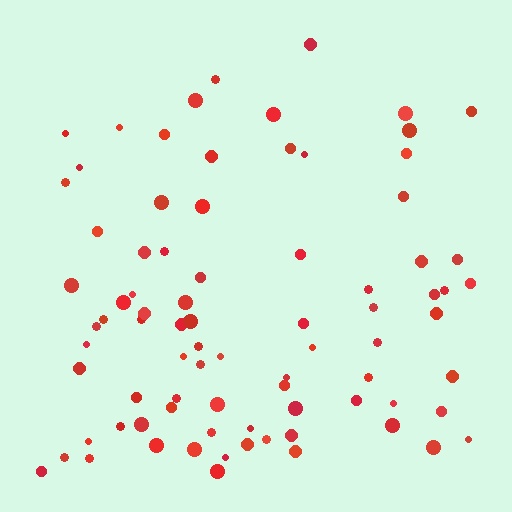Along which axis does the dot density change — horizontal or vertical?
Vertical.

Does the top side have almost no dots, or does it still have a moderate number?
Still a moderate number, just noticeably fewer than the bottom.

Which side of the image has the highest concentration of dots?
The bottom.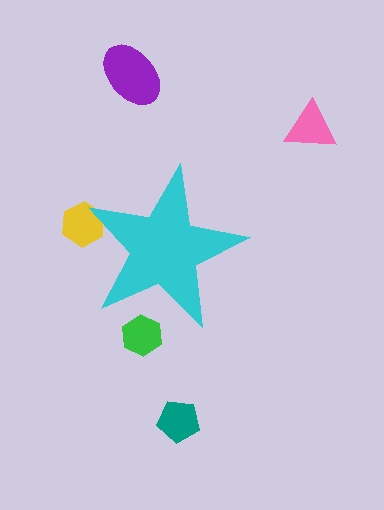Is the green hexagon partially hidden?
Yes, the green hexagon is partially hidden behind the cyan star.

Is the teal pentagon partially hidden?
No, the teal pentagon is fully visible.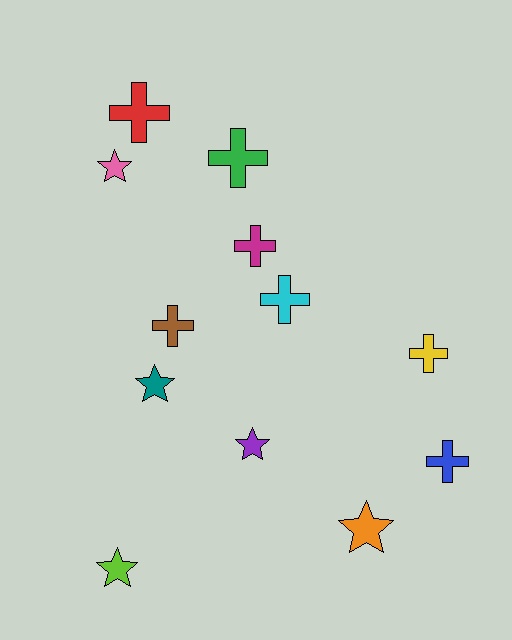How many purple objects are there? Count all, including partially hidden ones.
There is 1 purple object.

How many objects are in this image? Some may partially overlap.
There are 12 objects.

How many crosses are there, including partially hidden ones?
There are 7 crosses.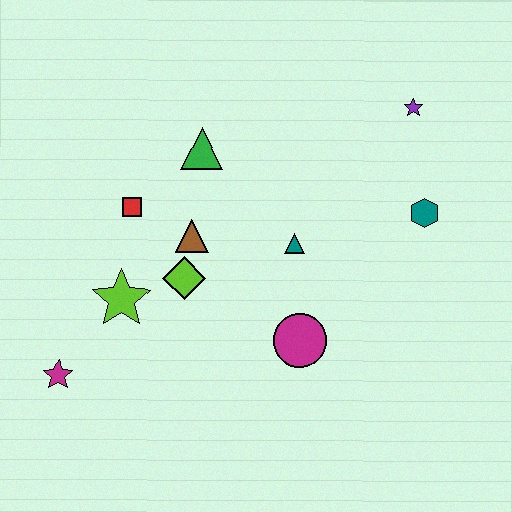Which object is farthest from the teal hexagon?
The magenta star is farthest from the teal hexagon.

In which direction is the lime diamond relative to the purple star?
The lime diamond is to the left of the purple star.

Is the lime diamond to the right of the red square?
Yes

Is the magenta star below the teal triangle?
Yes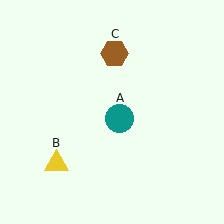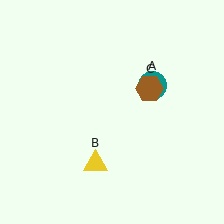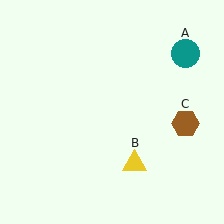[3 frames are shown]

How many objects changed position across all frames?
3 objects changed position: teal circle (object A), yellow triangle (object B), brown hexagon (object C).